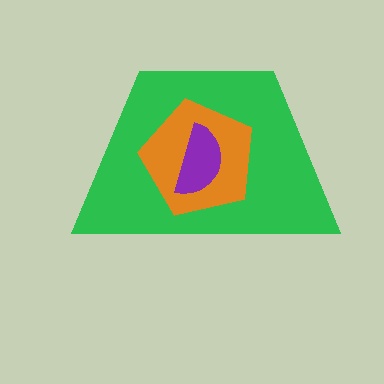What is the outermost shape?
The green trapezoid.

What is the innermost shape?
The purple semicircle.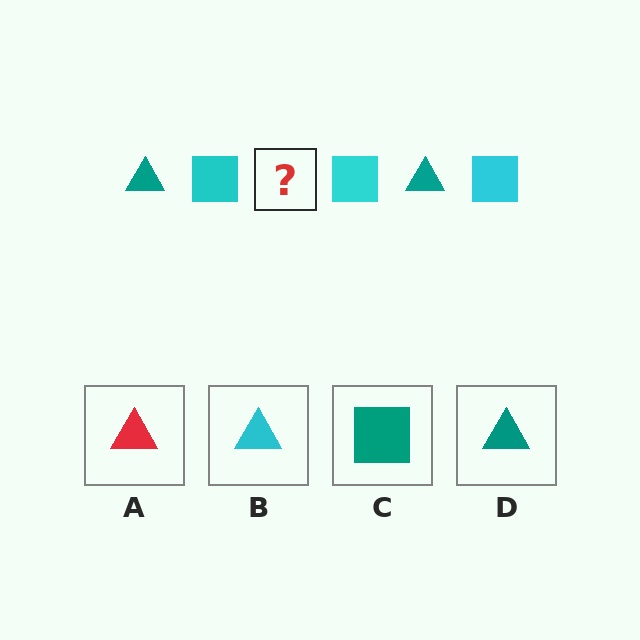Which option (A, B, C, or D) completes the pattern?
D.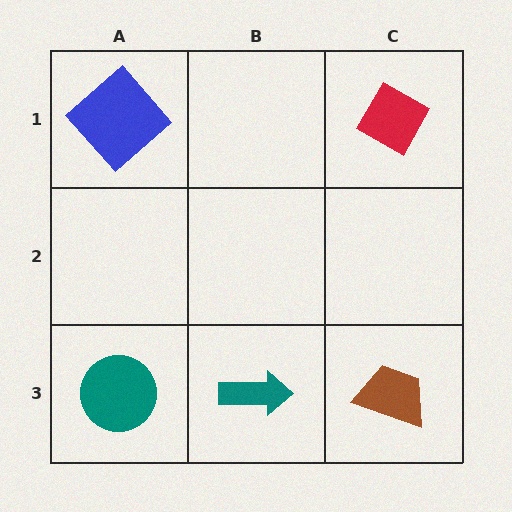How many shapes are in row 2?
0 shapes.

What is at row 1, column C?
A red diamond.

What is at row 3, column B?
A teal arrow.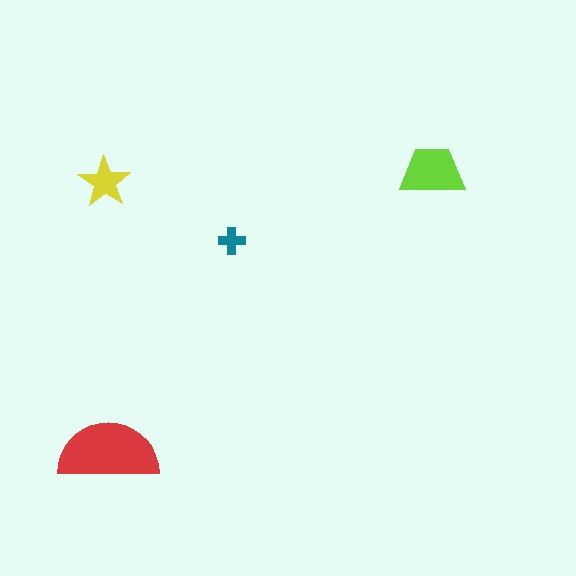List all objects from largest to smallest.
The red semicircle, the lime trapezoid, the yellow star, the teal cross.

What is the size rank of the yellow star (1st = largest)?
3rd.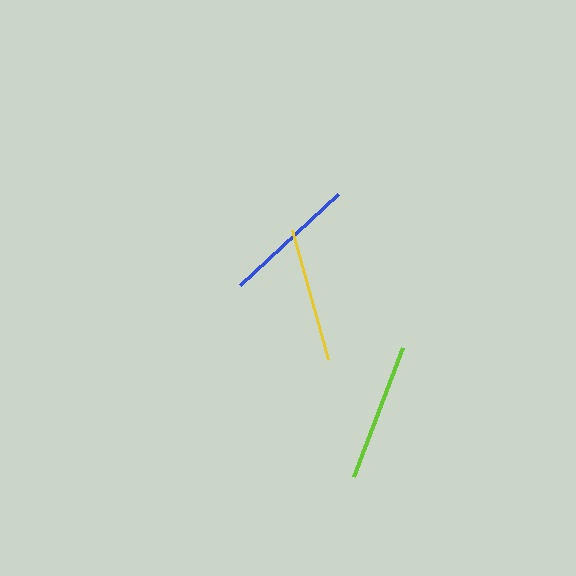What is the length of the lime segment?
The lime segment is approximately 138 pixels long.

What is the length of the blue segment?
The blue segment is approximately 134 pixels long.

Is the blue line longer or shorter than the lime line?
The lime line is longer than the blue line.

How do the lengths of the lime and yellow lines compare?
The lime and yellow lines are approximately the same length.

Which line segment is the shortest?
The blue line is the shortest at approximately 134 pixels.